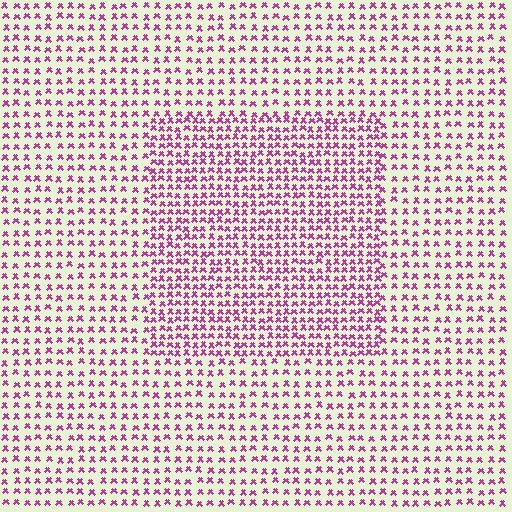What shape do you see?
I see a rectangle.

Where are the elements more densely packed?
The elements are more densely packed inside the rectangle boundary.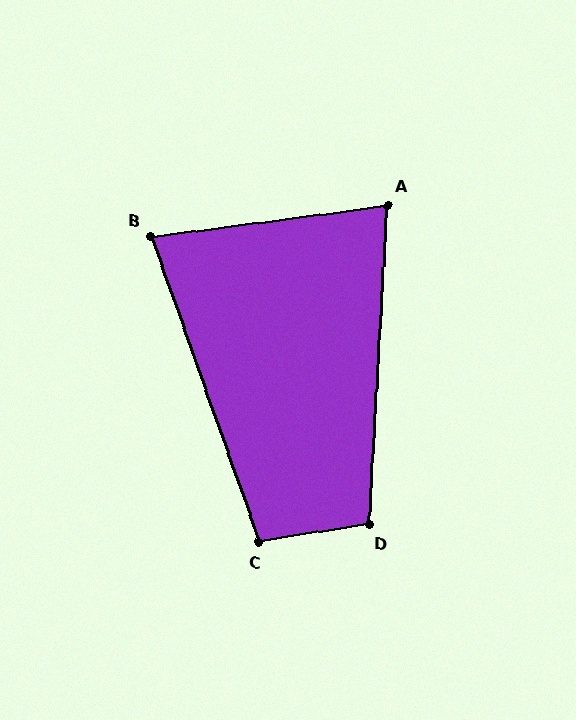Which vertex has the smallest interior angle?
B, at approximately 78 degrees.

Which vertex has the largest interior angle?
D, at approximately 102 degrees.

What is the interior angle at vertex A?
Approximately 79 degrees (acute).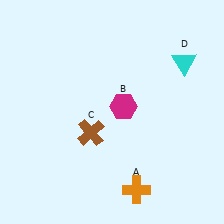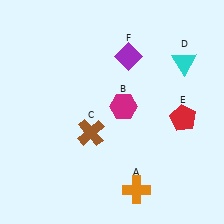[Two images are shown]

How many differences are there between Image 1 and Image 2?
There are 2 differences between the two images.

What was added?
A red pentagon (E), a purple diamond (F) were added in Image 2.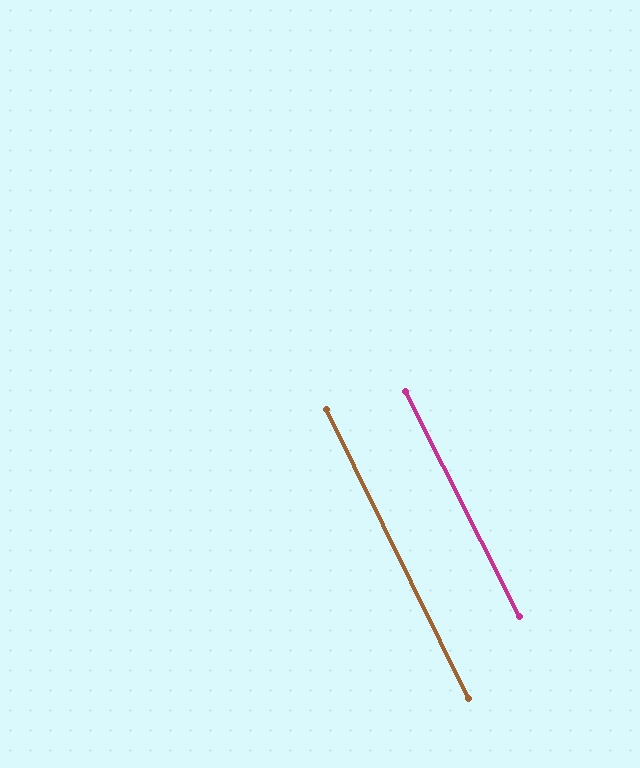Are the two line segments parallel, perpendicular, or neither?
Parallel — their directions differ by only 0.8°.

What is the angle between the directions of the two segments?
Approximately 1 degree.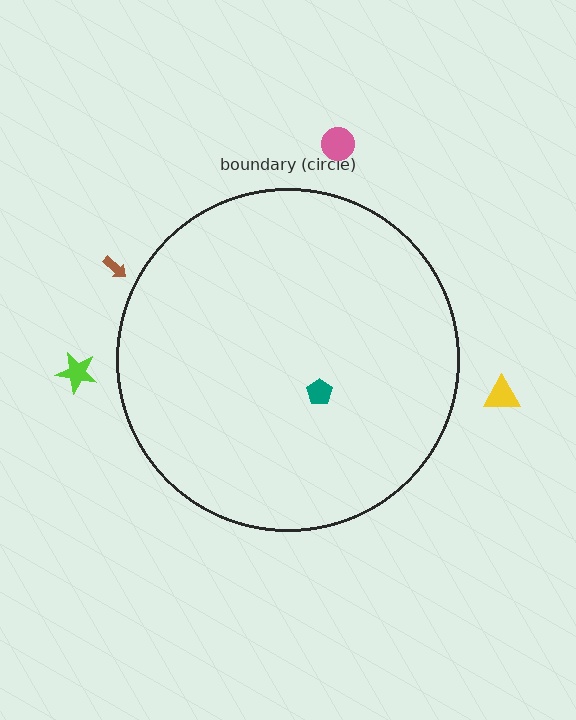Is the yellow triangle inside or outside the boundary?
Outside.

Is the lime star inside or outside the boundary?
Outside.